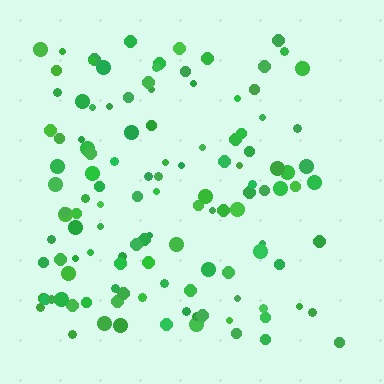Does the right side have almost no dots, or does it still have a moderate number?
Still a moderate number, just noticeably fewer than the left.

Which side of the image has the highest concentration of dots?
The left.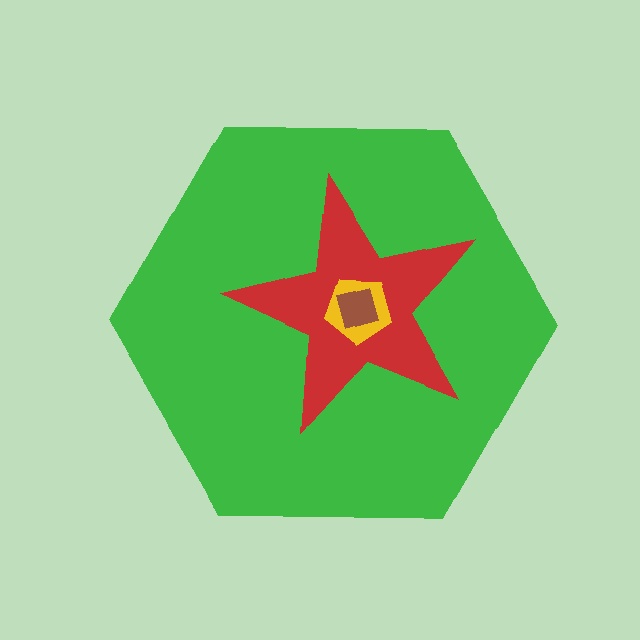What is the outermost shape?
The green hexagon.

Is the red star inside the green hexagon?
Yes.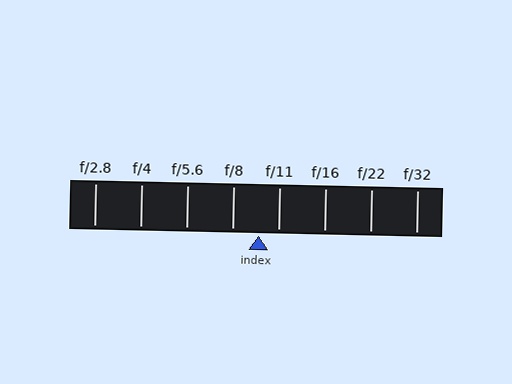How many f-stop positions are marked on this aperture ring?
There are 8 f-stop positions marked.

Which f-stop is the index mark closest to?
The index mark is closest to f/11.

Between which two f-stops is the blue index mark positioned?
The index mark is between f/8 and f/11.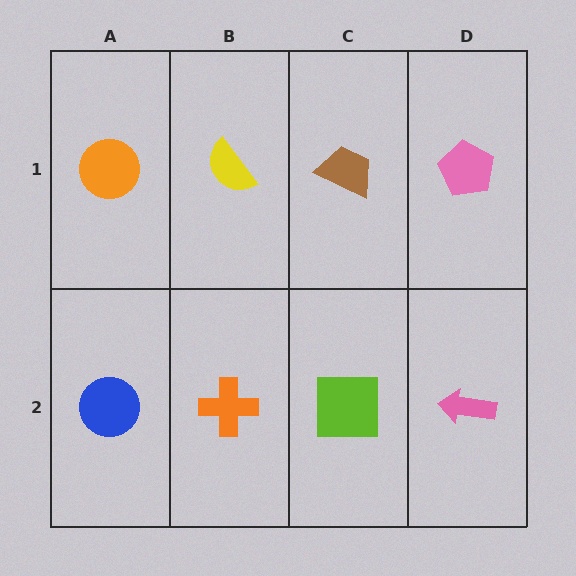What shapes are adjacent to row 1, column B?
An orange cross (row 2, column B), an orange circle (row 1, column A), a brown trapezoid (row 1, column C).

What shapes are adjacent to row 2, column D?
A pink pentagon (row 1, column D), a lime square (row 2, column C).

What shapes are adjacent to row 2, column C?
A brown trapezoid (row 1, column C), an orange cross (row 2, column B), a pink arrow (row 2, column D).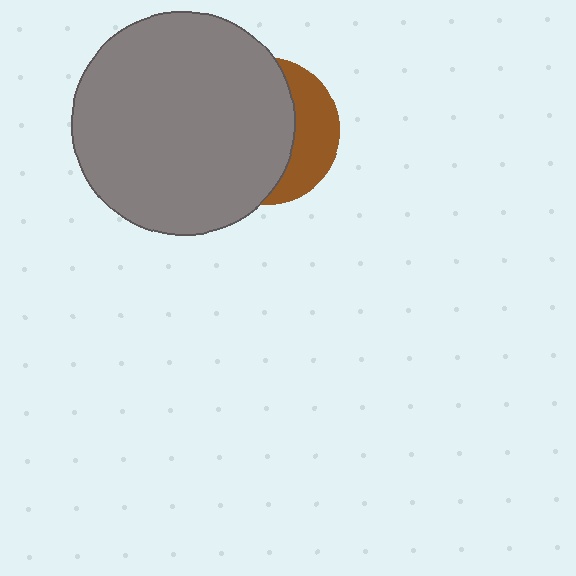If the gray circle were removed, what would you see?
You would see the complete brown circle.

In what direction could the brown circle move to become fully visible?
The brown circle could move right. That would shift it out from behind the gray circle entirely.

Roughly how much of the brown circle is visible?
A small part of it is visible (roughly 33%).